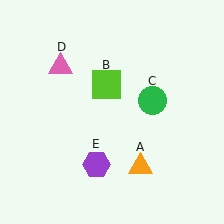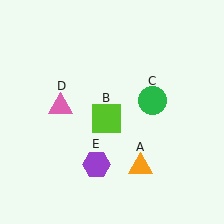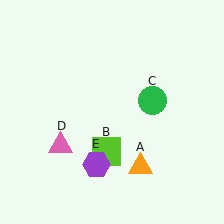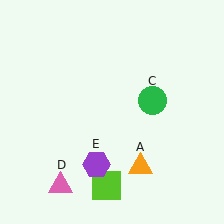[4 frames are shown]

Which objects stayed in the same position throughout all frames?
Orange triangle (object A) and green circle (object C) and purple hexagon (object E) remained stationary.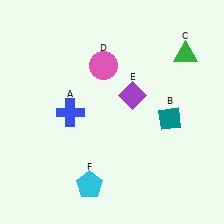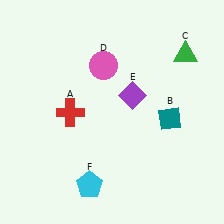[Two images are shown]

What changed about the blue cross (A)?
In Image 1, A is blue. In Image 2, it changed to red.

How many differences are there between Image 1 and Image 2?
There is 1 difference between the two images.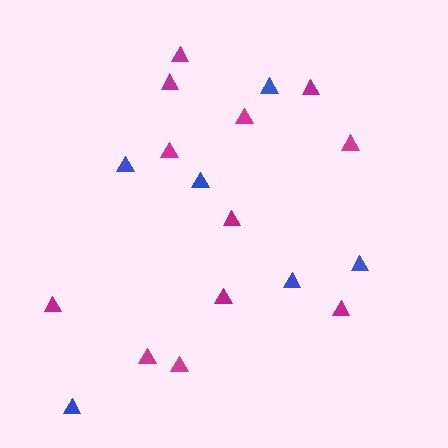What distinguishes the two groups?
There are 2 groups: one group of magenta triangles (12) and one group of blue triangles (6).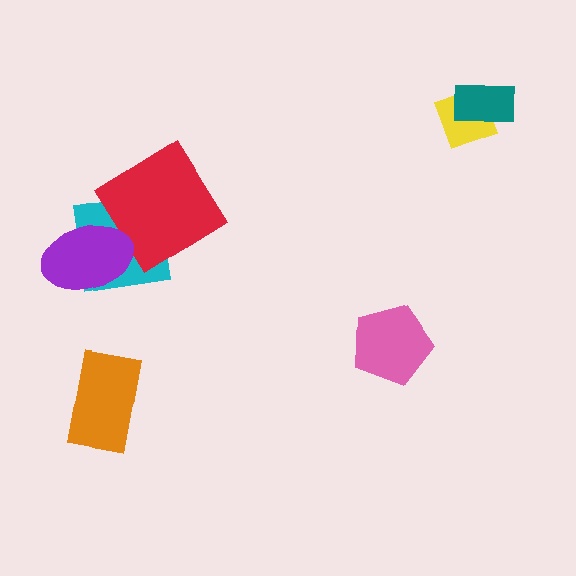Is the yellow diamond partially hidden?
Yes, it is partially covered by another shape.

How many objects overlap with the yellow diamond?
1 object overlaps with the yellow diamond.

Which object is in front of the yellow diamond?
The teal rectangle is in front of the yellow diamond.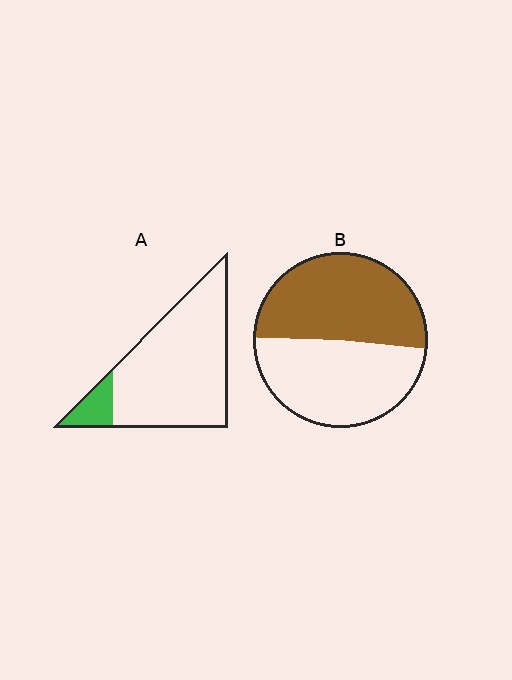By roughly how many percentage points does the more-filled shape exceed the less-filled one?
By roughly 40 percentage points (B over A).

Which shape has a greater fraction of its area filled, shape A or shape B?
Shape B.